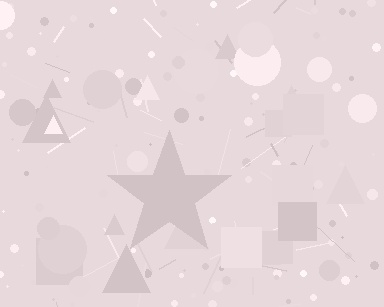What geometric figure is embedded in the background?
A star is embedded in the background.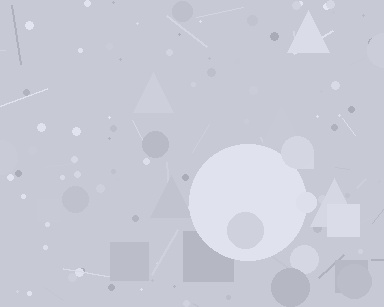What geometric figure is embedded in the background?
A circle is embedded in the background.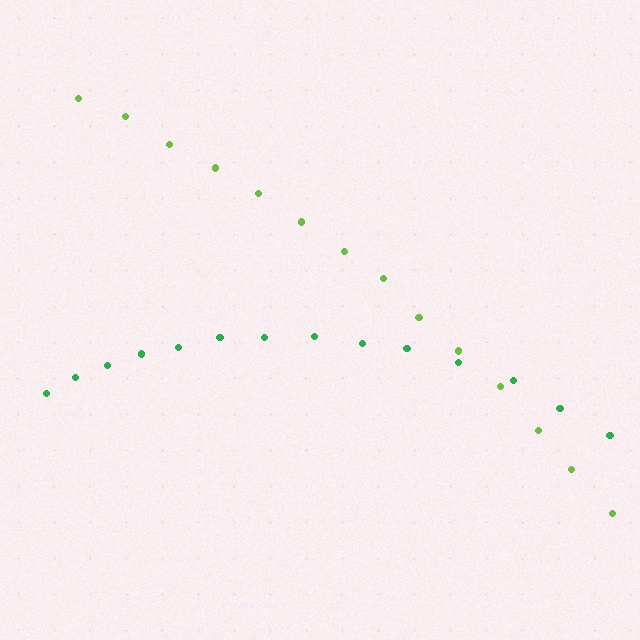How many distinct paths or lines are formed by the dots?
There are 2 distinct paths.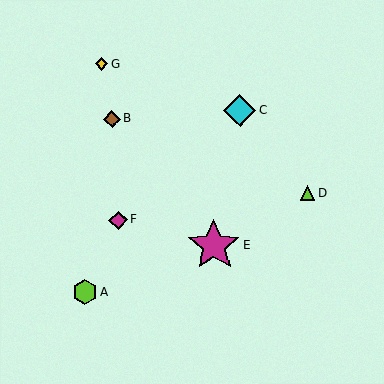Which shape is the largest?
The magenta star (labeled E) is the largest.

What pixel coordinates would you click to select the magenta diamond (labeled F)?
Click at (118, 220) to select the magenta diamond F.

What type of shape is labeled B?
Shape B is a brown diamond.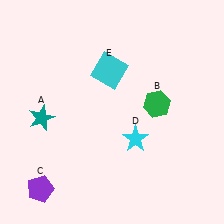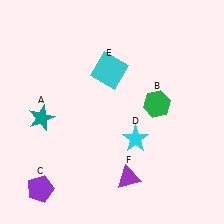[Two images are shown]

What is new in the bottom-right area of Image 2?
A purple triangle (F) was added in the bottom-right area of Image 2.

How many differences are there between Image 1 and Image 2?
There is 1 difference between the two images.